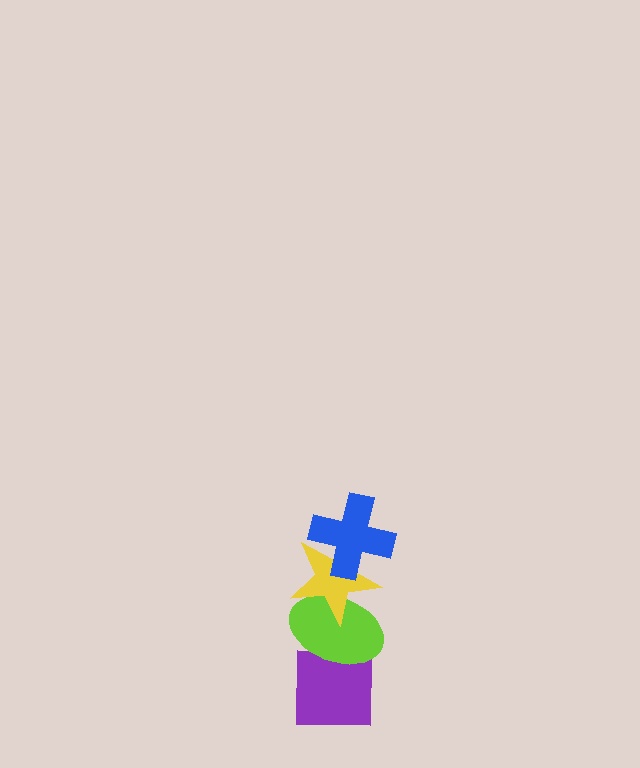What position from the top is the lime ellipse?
The lime ellipse is 3rd from the top.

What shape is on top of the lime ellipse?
The yellow star is on top of the lime ellipse.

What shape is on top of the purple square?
The lime ellipse is on top of the purple square.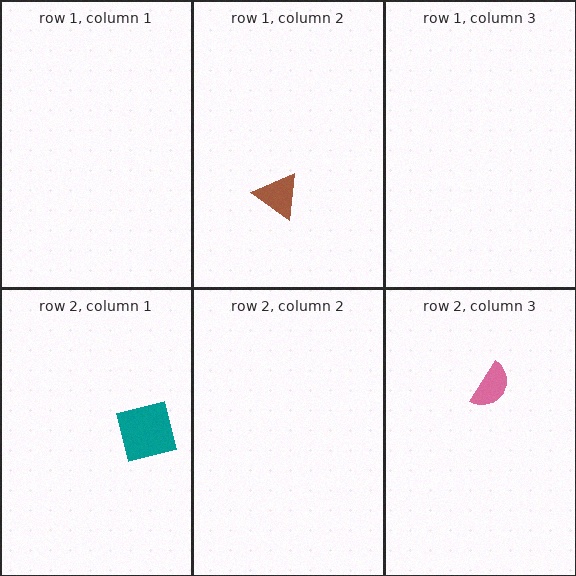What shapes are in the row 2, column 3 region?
The pink semicircle.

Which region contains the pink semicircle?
The row 2, column 3 region.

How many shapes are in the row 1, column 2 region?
1.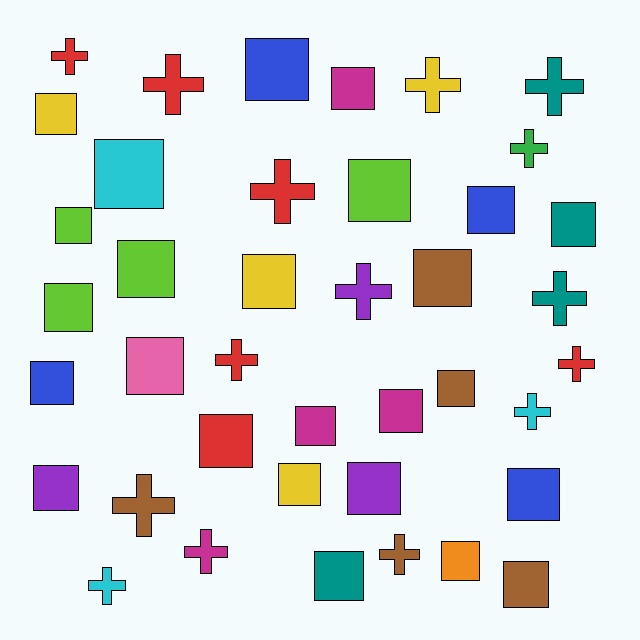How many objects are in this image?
There are 40 objects.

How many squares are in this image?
There are 25 squares.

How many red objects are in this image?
There are 6 red objects.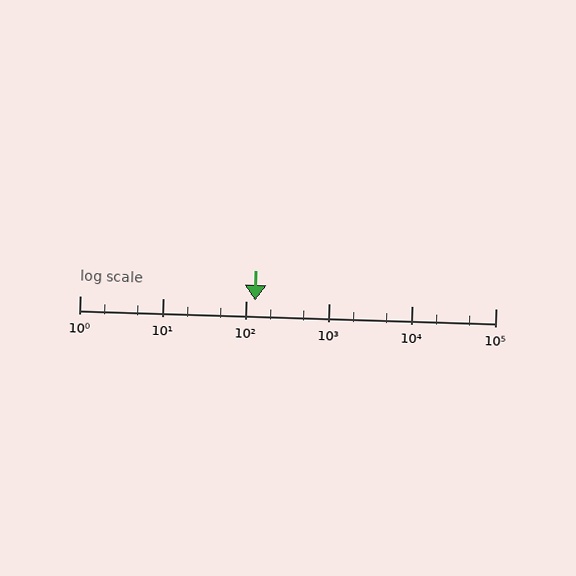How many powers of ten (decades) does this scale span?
The scale spans 5 decades, from 1 to 100000.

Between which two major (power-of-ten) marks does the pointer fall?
The pointer is between 100 and 1000.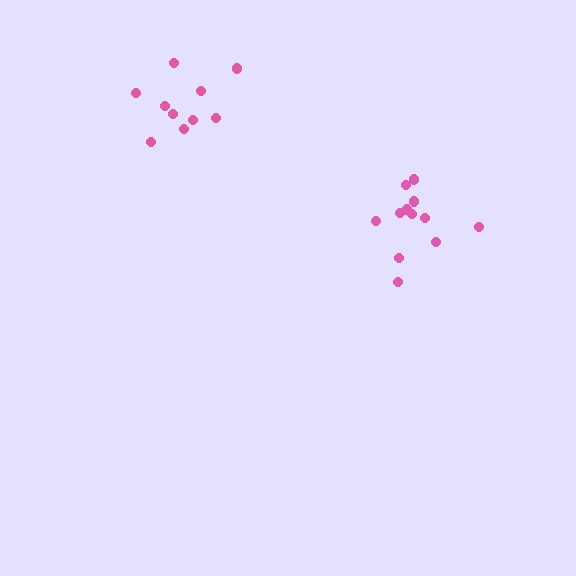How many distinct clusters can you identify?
There are 2 distinct clusters.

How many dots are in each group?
Group 1: 12 dots, Group 2: 10 dots (22 total).